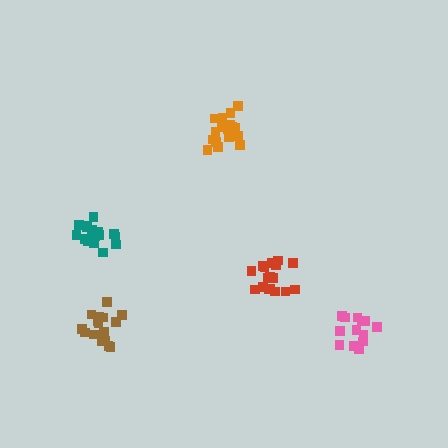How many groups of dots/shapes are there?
There are 5 groups.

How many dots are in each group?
Group 1: 14 dots, Group 2: 17 dots, Group 3: 17 dots, Group 4: 18 dots, Group 5: 18 dots (84 total).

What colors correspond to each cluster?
The clusters are colored: pink, orange, teal, red, brown.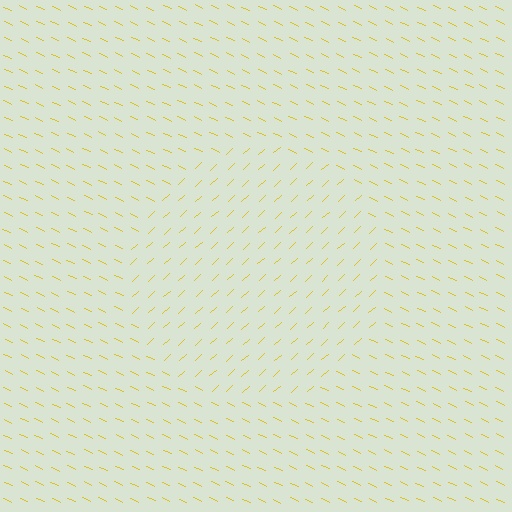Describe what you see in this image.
The image is filled with small yellow line segments. A circle region in the image has lines oriented differently from the surrounding lines, creating a visible texture boundary.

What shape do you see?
I see a circle.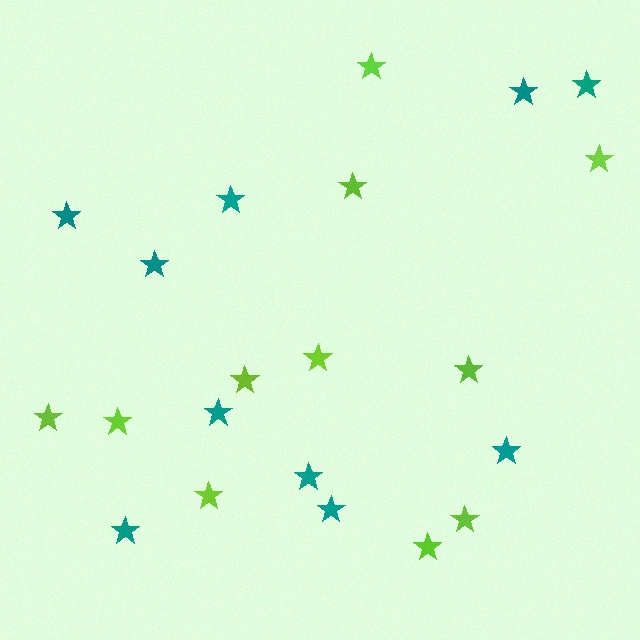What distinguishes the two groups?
There are 2 groups: one group of teal stars (10) and one group of lime stars (11).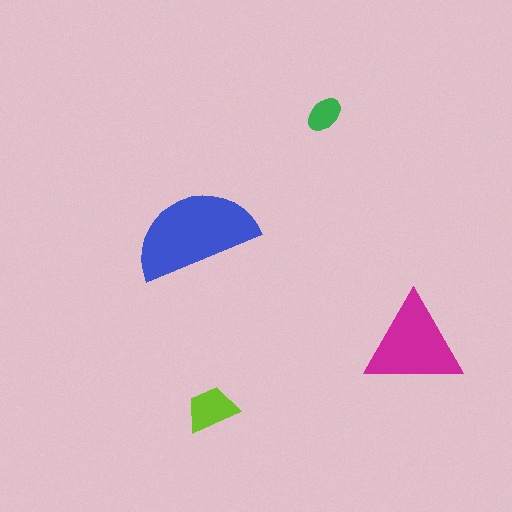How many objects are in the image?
There are 4 objects in the image.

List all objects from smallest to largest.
The green ellipse, the lime trapezoid, the magenta triangle, the blue semicircle.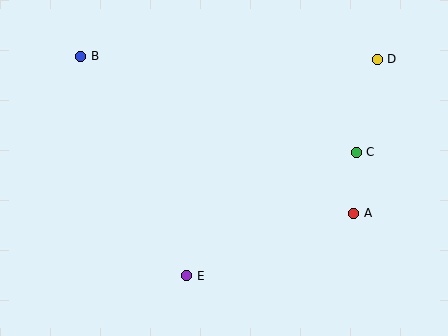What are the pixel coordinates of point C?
Point C is at (356, 152).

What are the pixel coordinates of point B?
Point B is at (81, 56).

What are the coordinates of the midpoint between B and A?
The midpoint between B and A is at (217, 135).